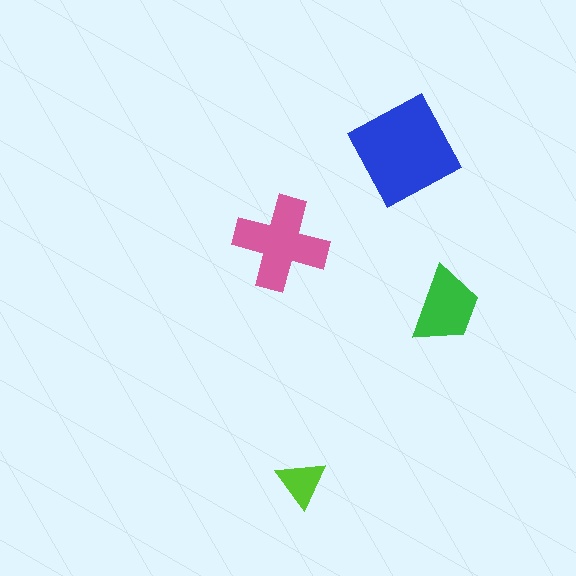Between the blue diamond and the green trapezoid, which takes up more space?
The blue diamond.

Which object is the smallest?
The lime triangle.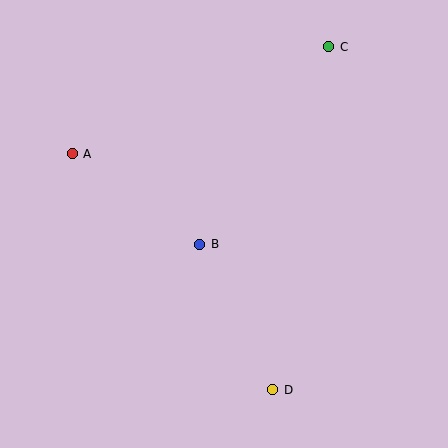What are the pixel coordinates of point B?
Point B is at (200, 244).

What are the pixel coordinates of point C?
Point C is at (329, 47).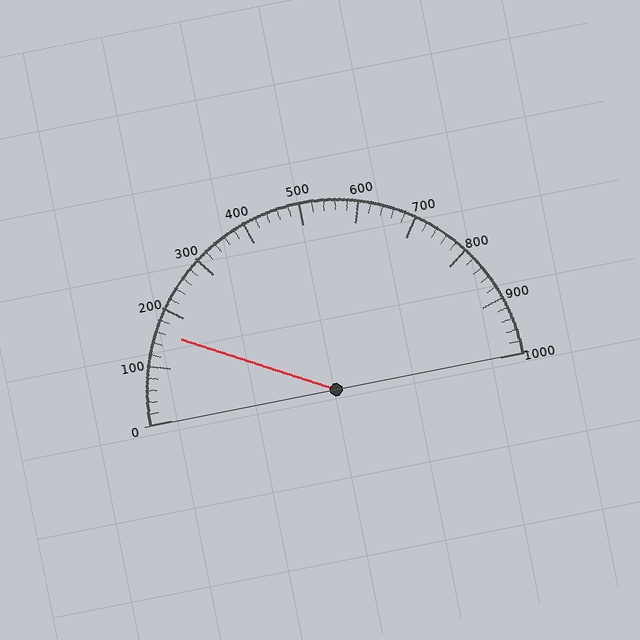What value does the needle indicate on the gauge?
The needle indicates approximately 160.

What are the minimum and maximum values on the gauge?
The gauge ranges from 0 to 1000.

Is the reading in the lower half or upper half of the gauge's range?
The reading is in the lower half of the range (0 to 1000).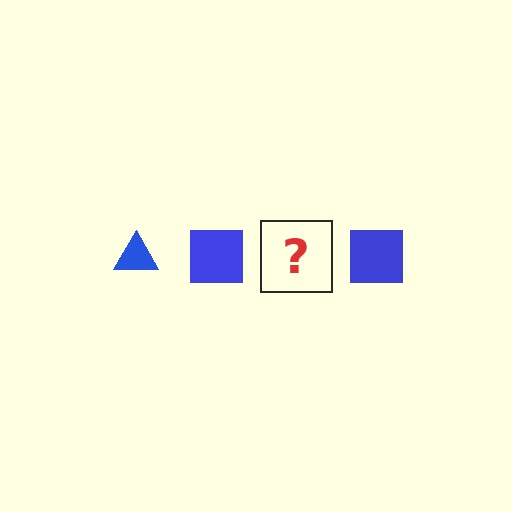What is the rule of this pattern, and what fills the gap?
The rule is that the pattern cycles through triangle, square shapes in blue. The gap should be filled with a blue triangle.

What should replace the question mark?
The question mark should be replaced with a blue triangle.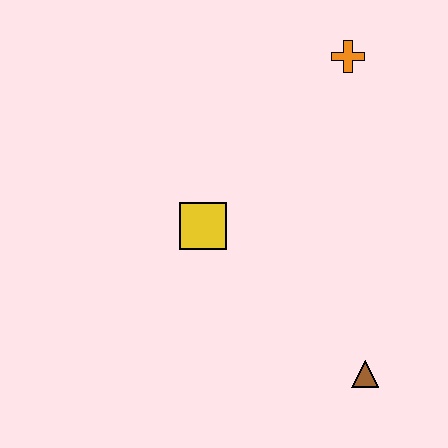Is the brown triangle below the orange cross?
Yes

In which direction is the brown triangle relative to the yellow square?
The brown triangle is to the right of the yellow square.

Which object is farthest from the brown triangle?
The orange cross is farthest from the brown triangle.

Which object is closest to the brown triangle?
The yellow square is closest to the brown triangle.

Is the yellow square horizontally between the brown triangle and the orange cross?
No